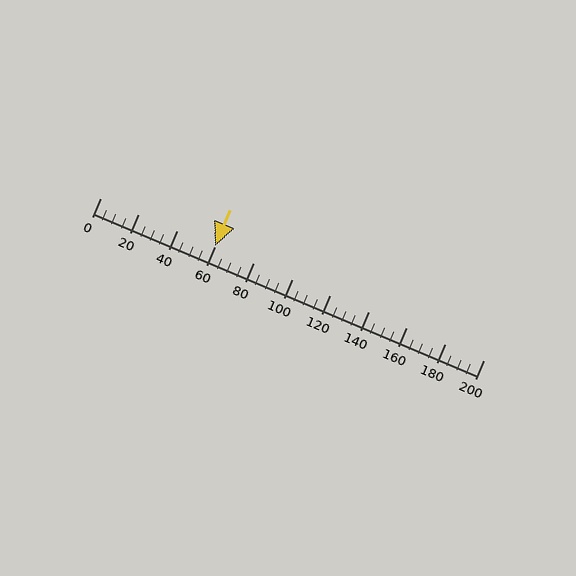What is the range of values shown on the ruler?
The ruler shows values from 0 to 200.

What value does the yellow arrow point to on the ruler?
The yellow arrow points to approximately 60.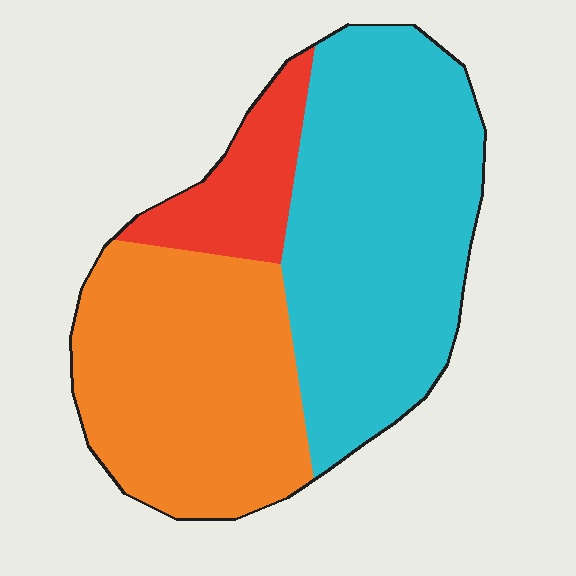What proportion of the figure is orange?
Orange covers around 40% of the figure.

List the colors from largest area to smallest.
From largest to smallest: cyan, orange, red.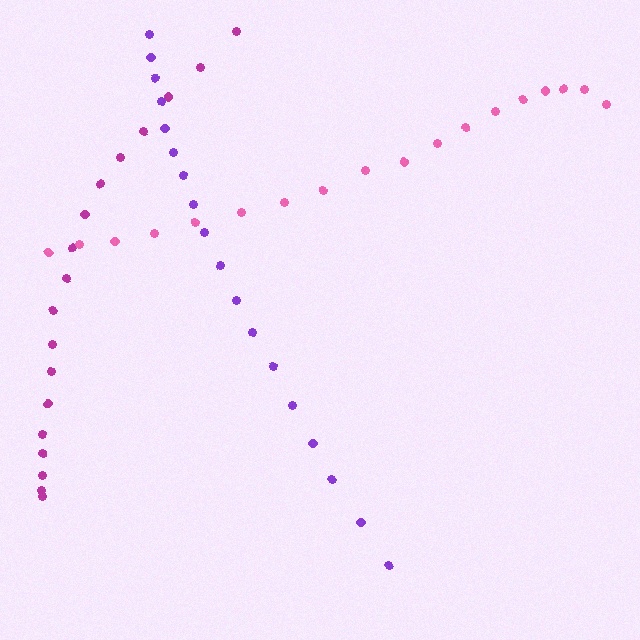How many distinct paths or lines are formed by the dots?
There are 3 distinct paths.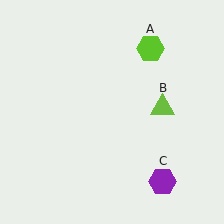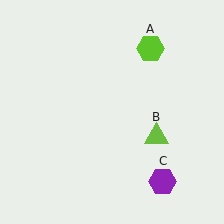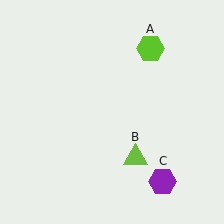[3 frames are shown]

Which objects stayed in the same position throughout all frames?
Lime hexagon (object A) and purple hexagon (object C) remained stationary.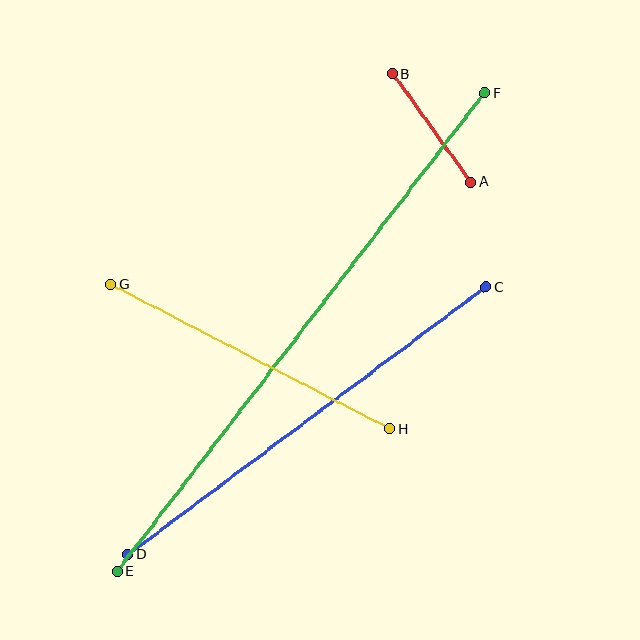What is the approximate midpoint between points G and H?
The midpoint is at approximately (250, 357) pixels.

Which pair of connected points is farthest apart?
Points E and F are farthest apart.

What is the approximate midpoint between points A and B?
The midpoint is at approximately (432, 128) pixels.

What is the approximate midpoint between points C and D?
The midpoint is at approximately (307, 421) pixels.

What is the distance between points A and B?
The distance is approximately 134 pixels.